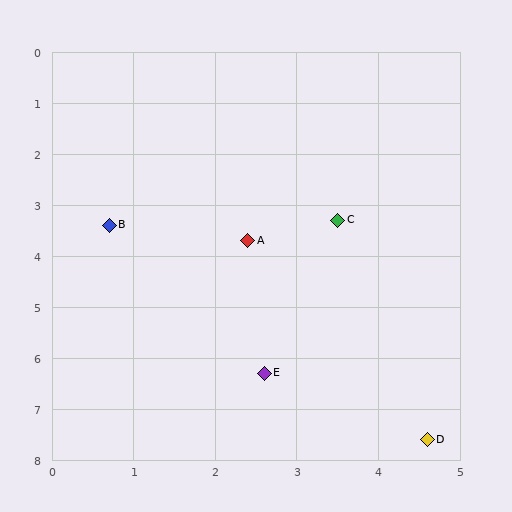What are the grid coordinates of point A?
Point A is at approximately (2.4, 3.7).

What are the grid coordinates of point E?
Point E is at approximately (2.6, 6.3).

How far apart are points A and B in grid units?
Points A and B are about 1.7 grid units apart.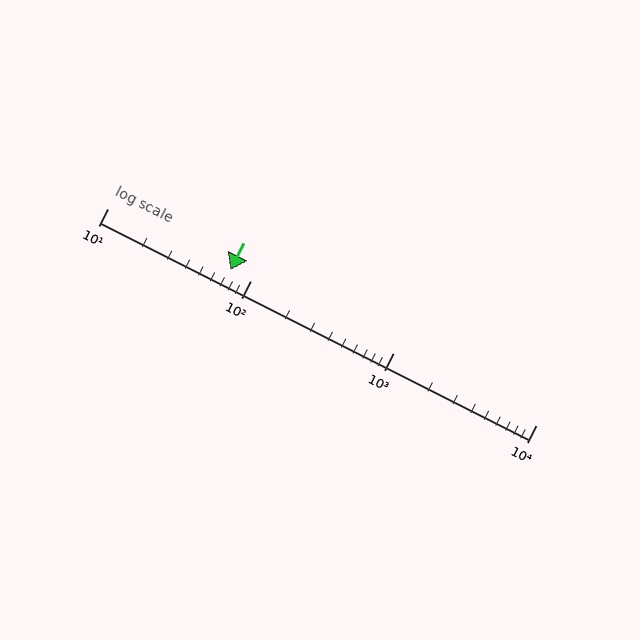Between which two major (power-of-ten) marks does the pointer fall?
The pointer is between 10 and 100.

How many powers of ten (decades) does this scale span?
The scale spans 3 decades, from 10 to 10000.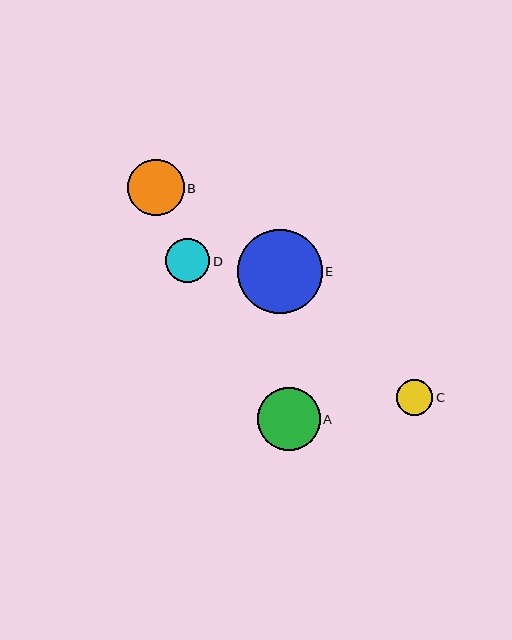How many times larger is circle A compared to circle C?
Circle A is approximately 1.7 times the size of circle C.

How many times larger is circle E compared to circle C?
Circle E is approximately 2.3 times the size of circle C.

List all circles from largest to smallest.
From largest to smallest: E, A, B, D, C.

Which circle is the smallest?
Circle C is the smallest with a size of approximately 36 pixels.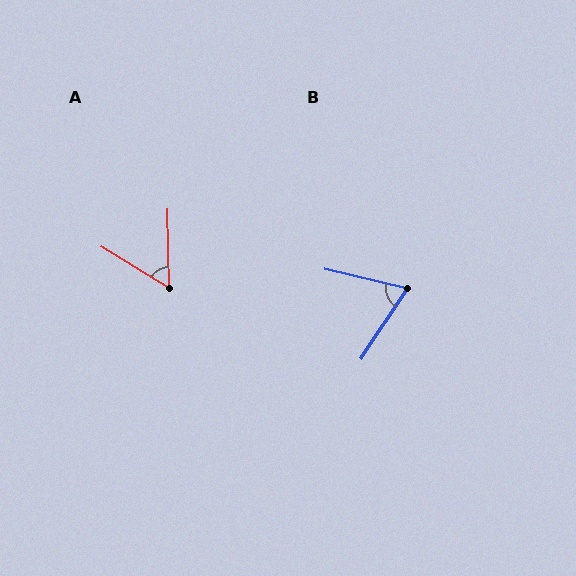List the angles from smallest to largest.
A (57°), B (70°).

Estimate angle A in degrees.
Approximately 57 degrees.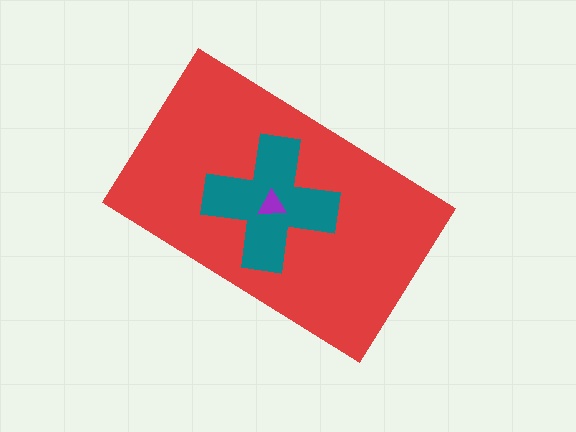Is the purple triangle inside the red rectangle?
Yes.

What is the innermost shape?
The purple triangle.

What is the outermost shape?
The red rectangle.